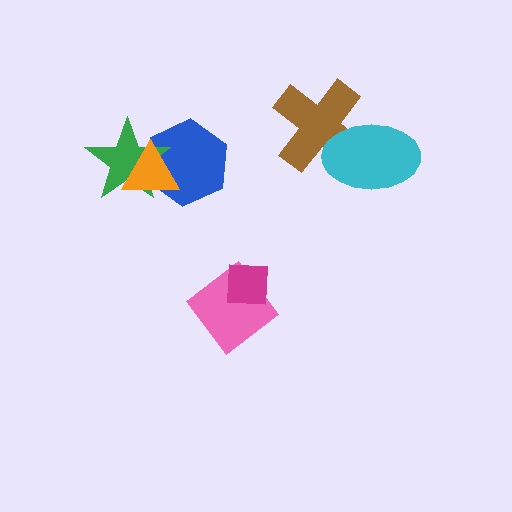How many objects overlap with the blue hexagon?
2 objects overlap with the blue hexagon.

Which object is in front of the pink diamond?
The magenta square is in front of the pink diamond.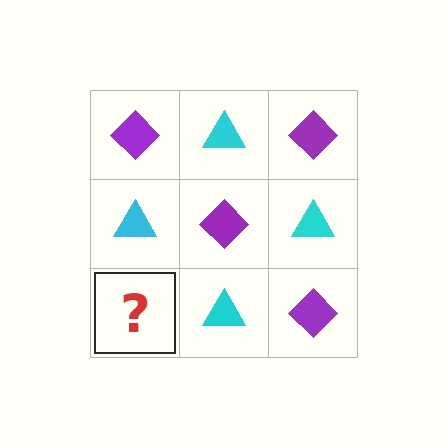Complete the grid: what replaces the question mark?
The question mark should be replaced with a purple diamond.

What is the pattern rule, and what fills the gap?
The rule is that it alternates purple diamond and cyan triangle in a checkerboard pattern. The gap should be filled with a purple diamond.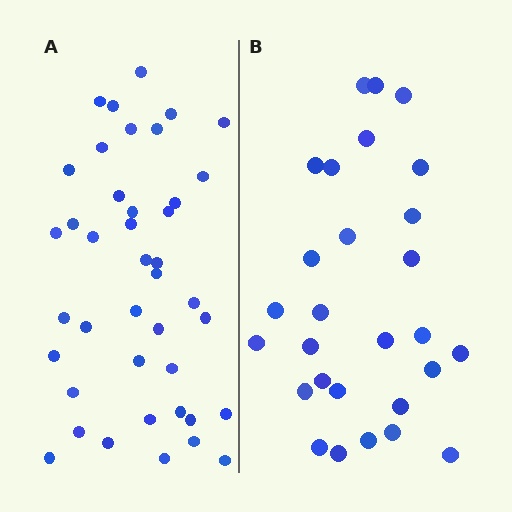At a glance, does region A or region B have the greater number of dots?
Region A (the left region) has more dots.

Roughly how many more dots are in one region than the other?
Region A has approximately 15 more dots than region B.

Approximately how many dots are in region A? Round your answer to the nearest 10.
About 40 dots. (The exact count is 41, which rounds to 40.)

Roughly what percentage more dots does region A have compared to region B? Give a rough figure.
About 45% more.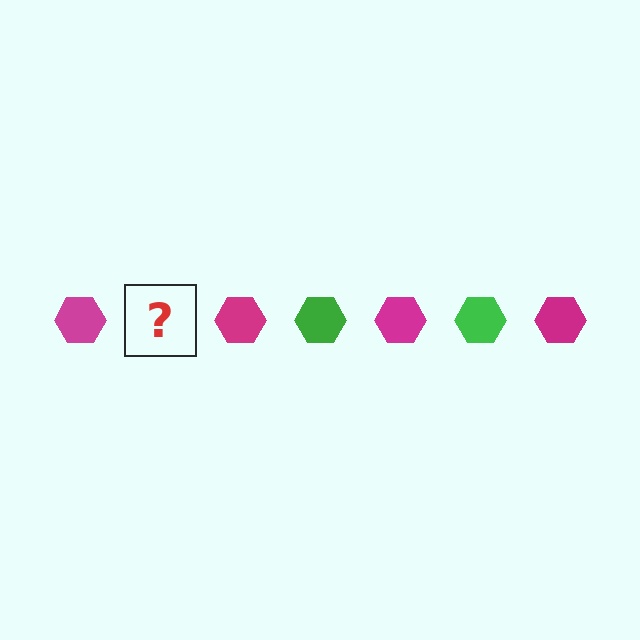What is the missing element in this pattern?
The missing element is a green hexagon.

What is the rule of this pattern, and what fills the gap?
The rule is that the pattern cycles through magenta, green hexagons. The gap should be filled with a green hexagon.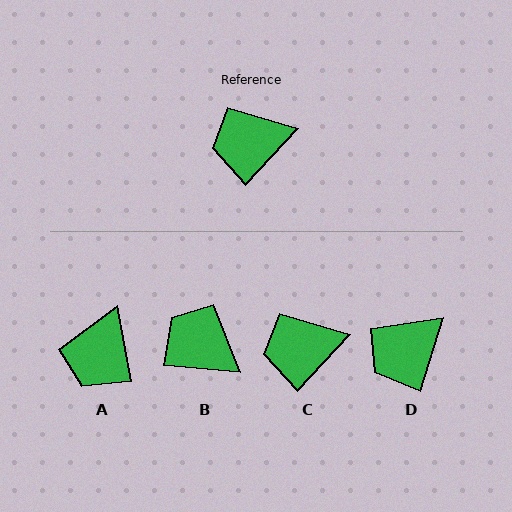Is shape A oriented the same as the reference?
No, it is off by about 53 degrees.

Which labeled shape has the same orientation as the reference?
C.